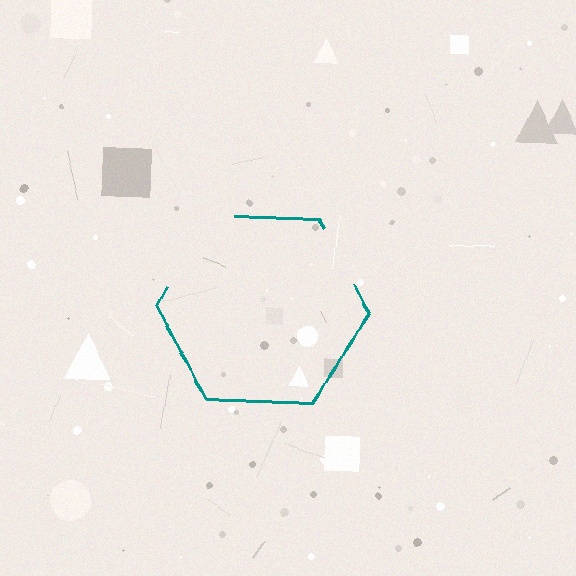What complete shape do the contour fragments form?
The contour fragments form a hexagon.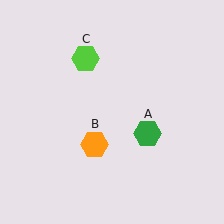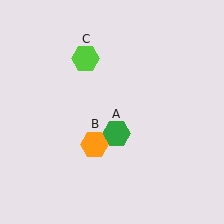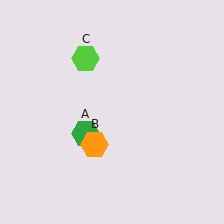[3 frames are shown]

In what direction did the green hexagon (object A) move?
The green hexagon (object A) moved left.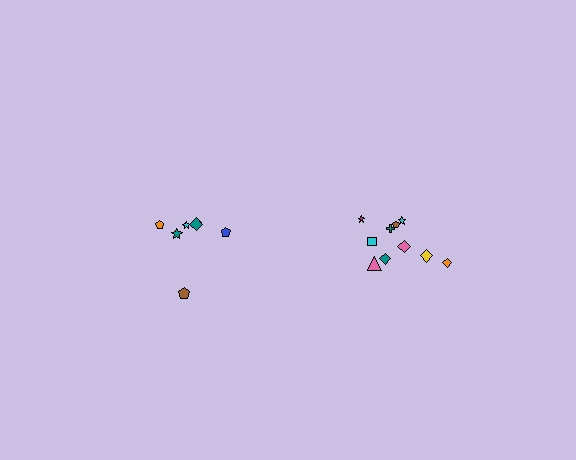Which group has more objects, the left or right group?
The right group.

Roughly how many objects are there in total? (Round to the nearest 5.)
Roughly 15 objects in total.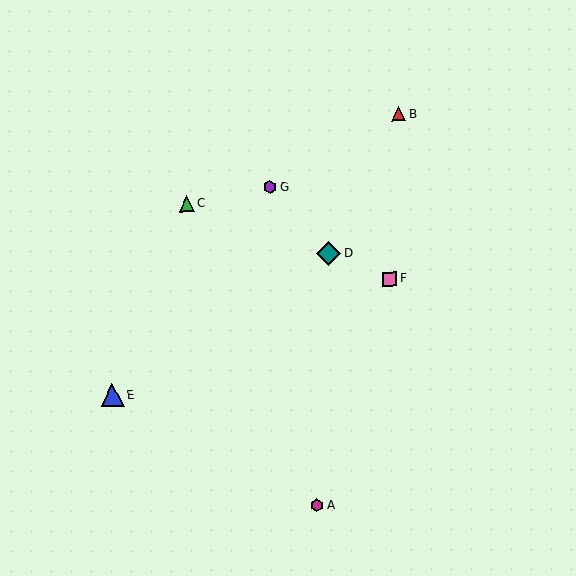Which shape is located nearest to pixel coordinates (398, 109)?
The red triangle (labeled B) at (399, 114) is nearest to that location.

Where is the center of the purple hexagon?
The center of the purple hexagon is at (270, 187).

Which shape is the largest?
The teal diamond (labeled D) is the largest.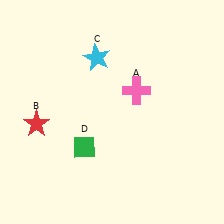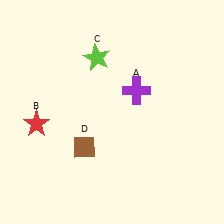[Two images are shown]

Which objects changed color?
A changed from pink to purple. C changed from cyan to lime. D changed from green to brown.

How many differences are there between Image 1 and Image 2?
There are 3 differences between the two images.